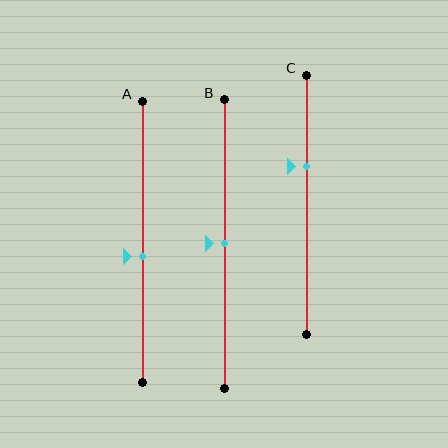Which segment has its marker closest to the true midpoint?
Segment B has its marker closest to the true midpoint.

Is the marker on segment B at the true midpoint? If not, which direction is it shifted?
Yes, the marker on segment B is at the true midpoint.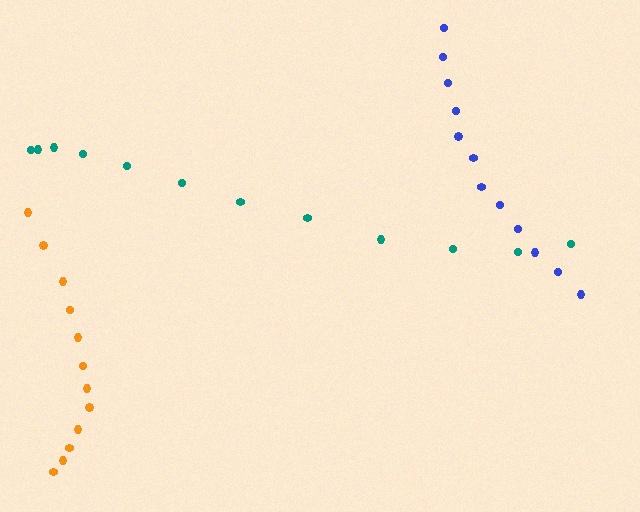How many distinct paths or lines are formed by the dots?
There are 3 distinct paths.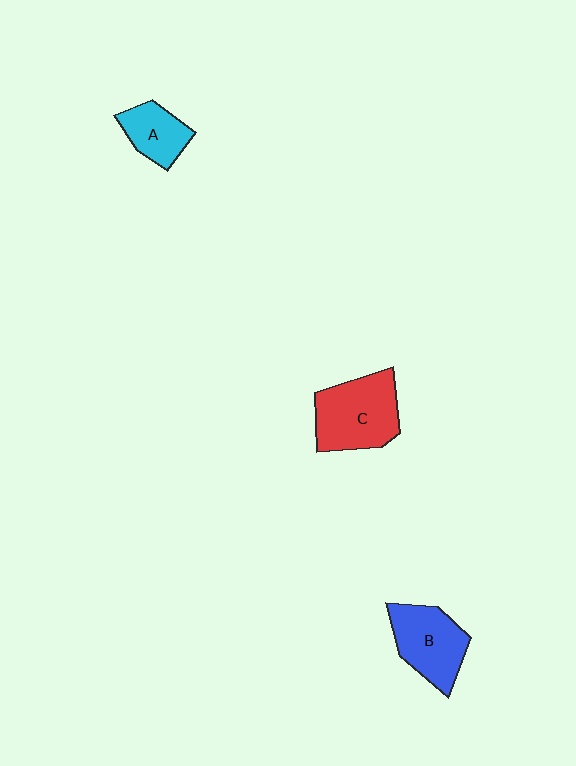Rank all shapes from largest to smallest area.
From largest to smallest: C (red), B (blue), A (cyan).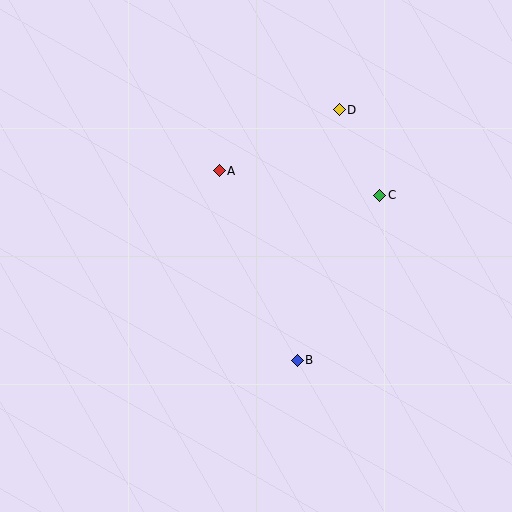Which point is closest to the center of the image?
Point A at (219, 171) is closest to the center.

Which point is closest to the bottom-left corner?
Point B is closest to the bottom-left corner.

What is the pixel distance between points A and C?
The distance between A and C is 162 pixels.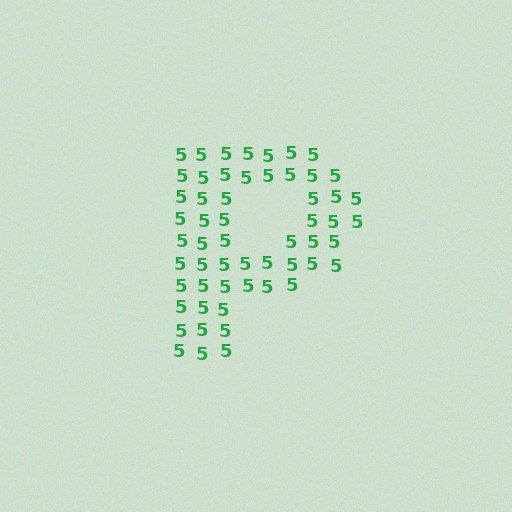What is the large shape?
The large shape is the letter P.